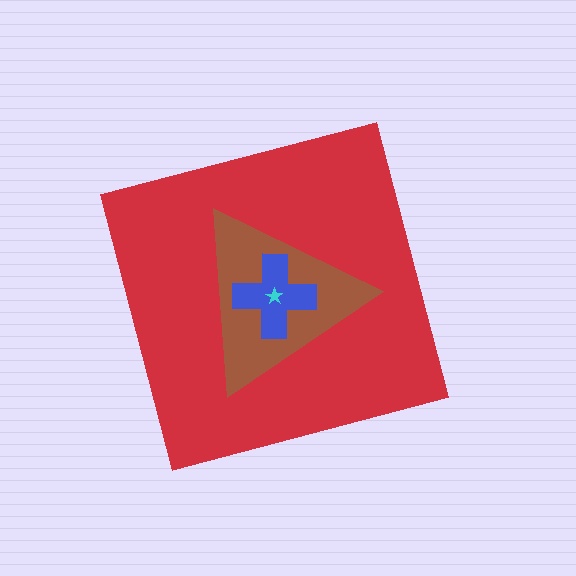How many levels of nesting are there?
4.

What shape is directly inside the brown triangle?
The blue cross.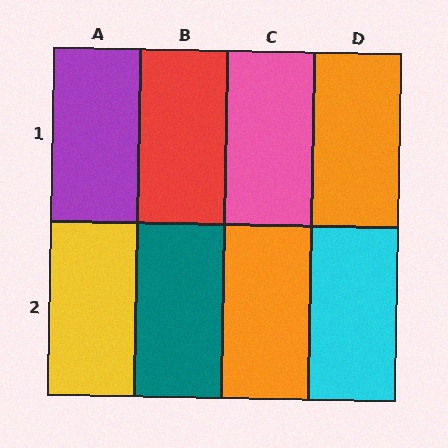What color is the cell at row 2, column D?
Cyan.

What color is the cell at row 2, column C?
Orange.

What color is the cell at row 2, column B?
Teal.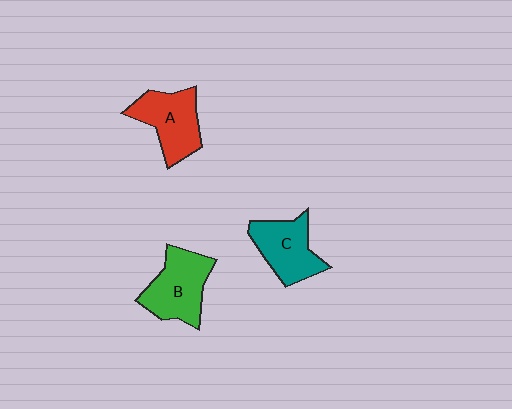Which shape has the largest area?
Shape B (green).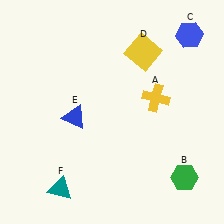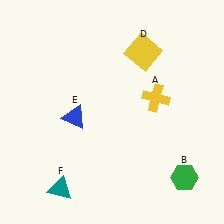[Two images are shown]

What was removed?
The blue hexagon (C) was removed in Image 2.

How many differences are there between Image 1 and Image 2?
There is 1 difference between the two images.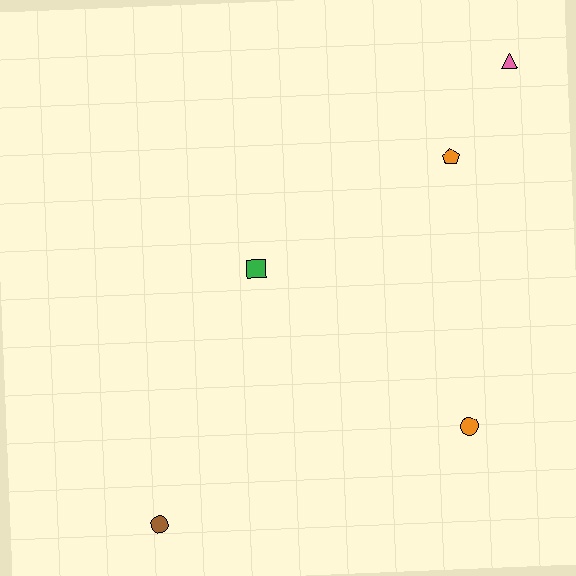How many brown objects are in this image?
There is 1 brown object.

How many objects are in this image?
There are 5 objects.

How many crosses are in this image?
There are no crosses.